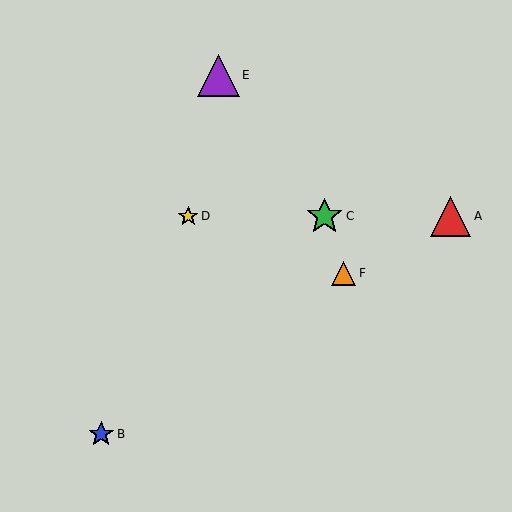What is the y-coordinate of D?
Object D is at y≈216.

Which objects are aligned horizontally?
Objects A, C, D are aligned horizontally.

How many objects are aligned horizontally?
3 objects (A, C, D) are aligned horizontally.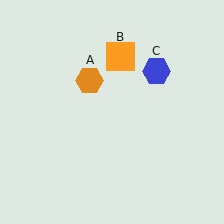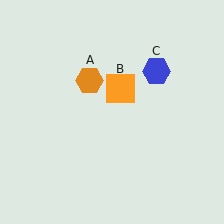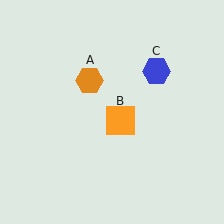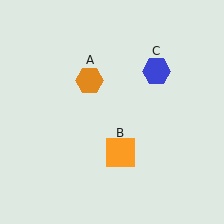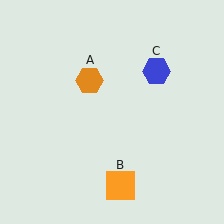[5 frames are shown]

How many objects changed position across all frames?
1 object changed position: orange square (object B).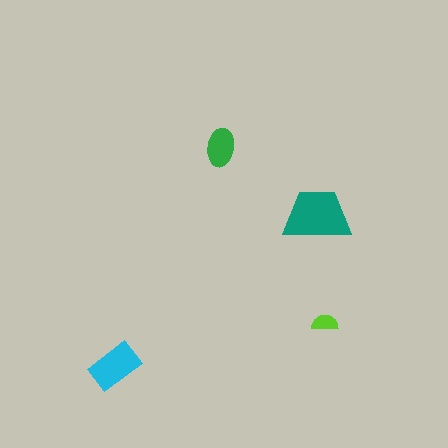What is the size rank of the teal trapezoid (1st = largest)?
1st.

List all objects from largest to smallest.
The teal trapezoid, the cyan rectangle, the green ellipse, the lime semicircle.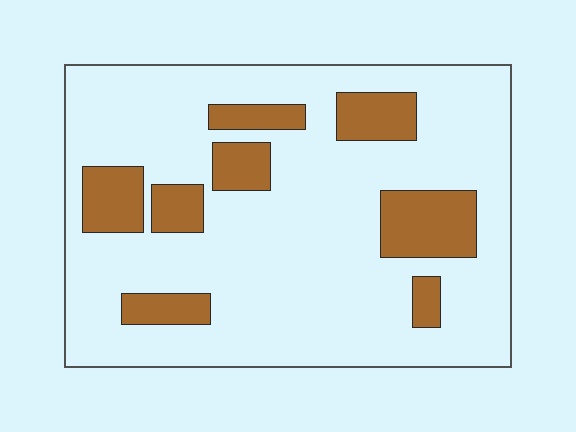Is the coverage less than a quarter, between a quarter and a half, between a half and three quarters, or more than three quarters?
Less than a quarter.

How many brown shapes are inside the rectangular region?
8.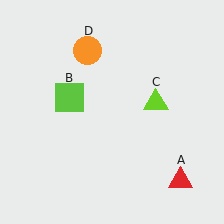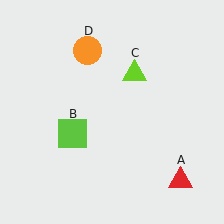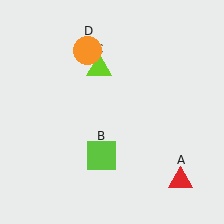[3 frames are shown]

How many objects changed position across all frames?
2 objects changed position: lime square (object B), lime triangle (object C).